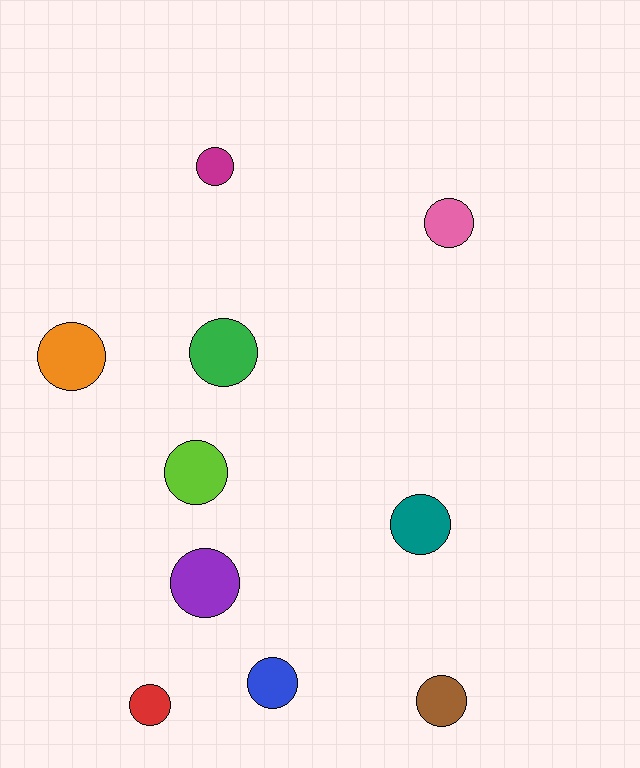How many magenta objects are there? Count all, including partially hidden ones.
There is 1 magenta object.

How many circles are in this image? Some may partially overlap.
There are 10 circles.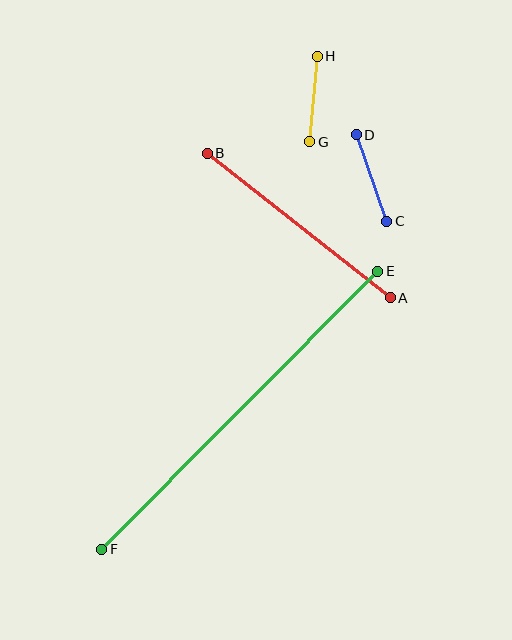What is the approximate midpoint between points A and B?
The midpoint is at approximately (299, 226) pixels.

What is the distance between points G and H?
The distance is approximately 86 pixels.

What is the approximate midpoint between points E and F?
The midpoint is at approximately (240, 410) pixels.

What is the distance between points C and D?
The distance is approximately 92 pixels.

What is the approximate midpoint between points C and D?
The midpoint is at approximately (371, 178) pixels.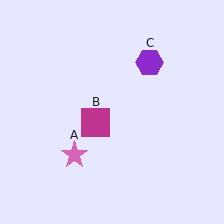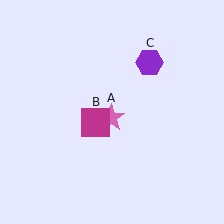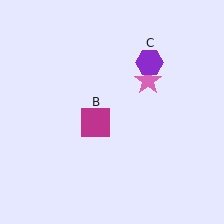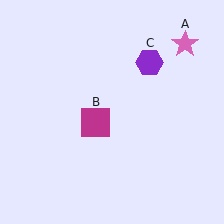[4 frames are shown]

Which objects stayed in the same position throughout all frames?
Magenta square (object B) and purple hexagon (object C) remained stationary.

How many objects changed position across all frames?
1 object changed position: pink star (object A).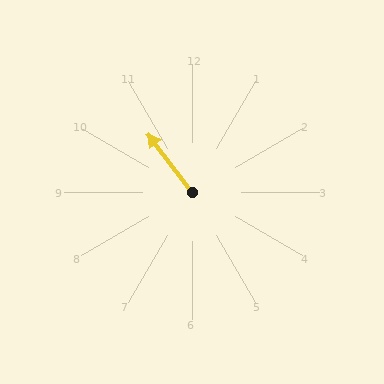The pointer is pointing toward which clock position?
Roughly 11 o'clock.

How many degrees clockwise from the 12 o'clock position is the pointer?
Approximately 323 degrees.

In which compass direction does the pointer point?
Northwest.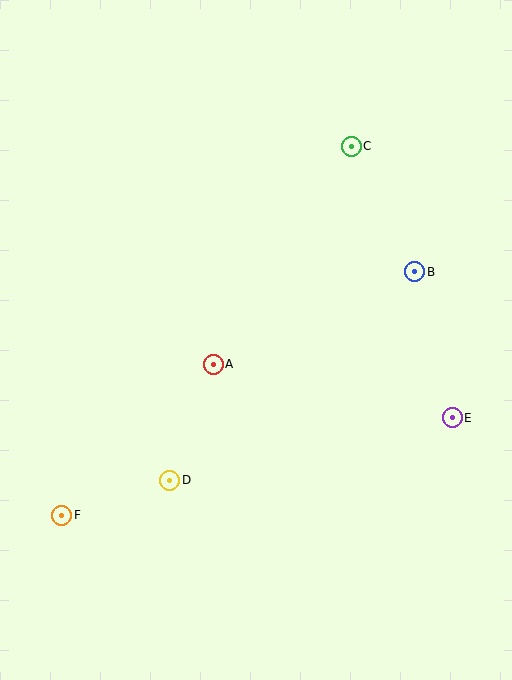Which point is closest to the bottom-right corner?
Point E is closest to the bottom-right corner.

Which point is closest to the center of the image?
Point A at (213, 364) is closest to the center.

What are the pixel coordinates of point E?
Point E is at (452, 418).